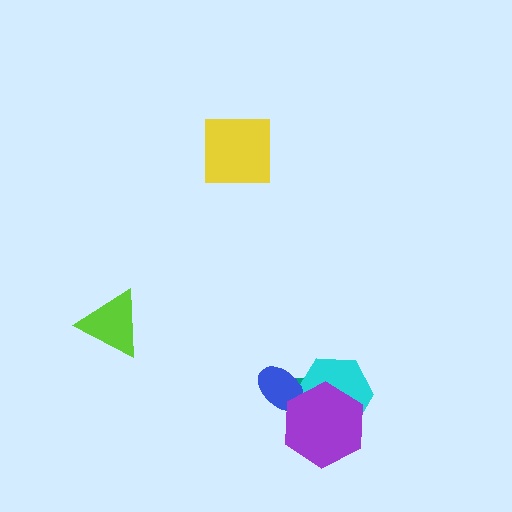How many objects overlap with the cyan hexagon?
3 objects overlap with the cyan hexagon.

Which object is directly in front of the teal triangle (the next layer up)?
The cyan hexagon is directly in front of the teal triangle.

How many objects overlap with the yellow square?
0 objects overlap with the yellow square.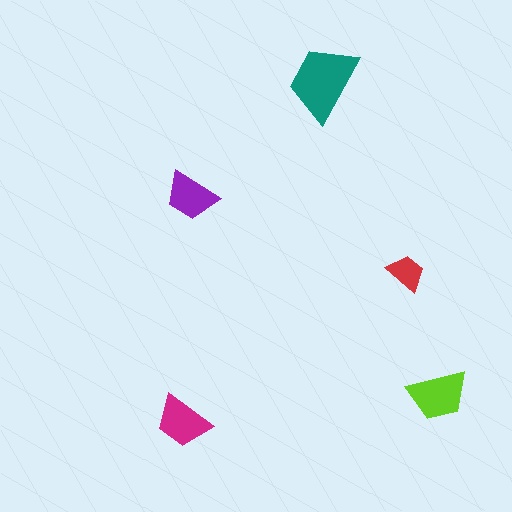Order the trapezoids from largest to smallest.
the teal one, the lime one, the magenta one, the purple one, the red one.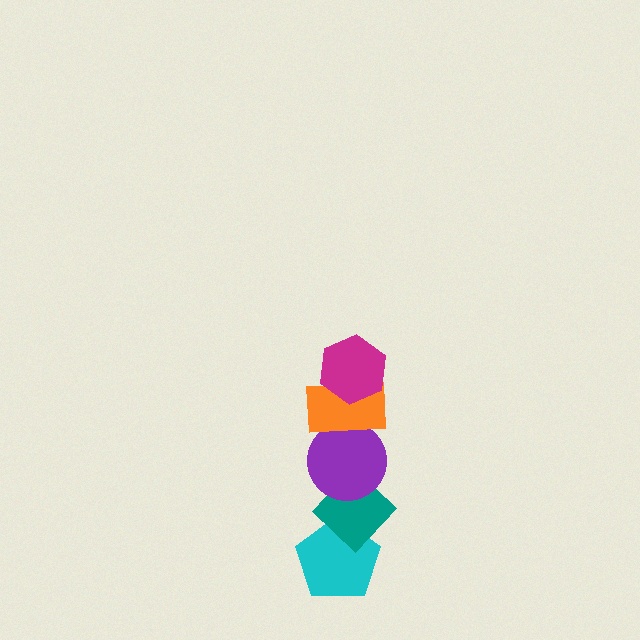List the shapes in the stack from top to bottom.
From top to bottom: the magenta hexagon, the orange rectangle, the purple circle, the teal diamond, the cyan pentagon.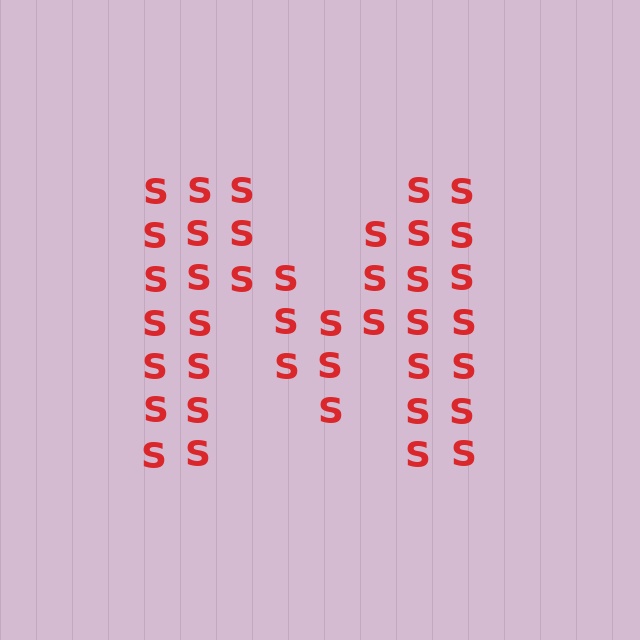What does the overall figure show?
The overall figure shows the letter M.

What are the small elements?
The small elements are letter S's.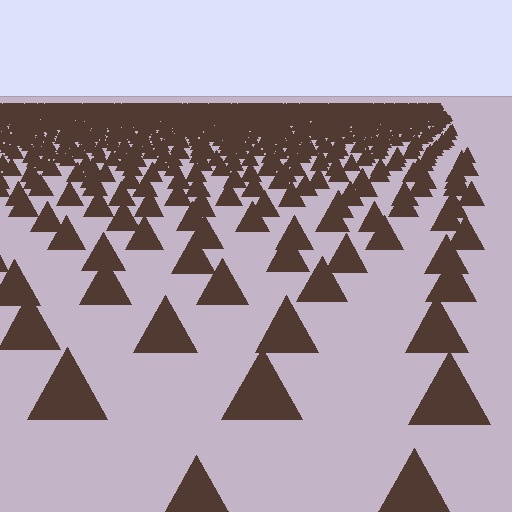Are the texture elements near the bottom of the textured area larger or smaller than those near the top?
Larger. Near the bottom, elements are closer to the viewer and appear at a bigger on-screen size.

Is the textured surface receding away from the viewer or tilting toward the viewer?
The surface is receding away from the viewer. Texture elements get smaller and denser toward the top.